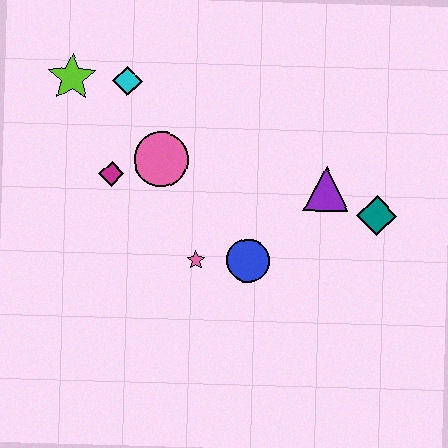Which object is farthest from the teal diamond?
The lime star is farthest from the teal diamond.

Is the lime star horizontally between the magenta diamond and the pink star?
No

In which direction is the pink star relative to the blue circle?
The pink star is to the left of the blue circle.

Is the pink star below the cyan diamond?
Yes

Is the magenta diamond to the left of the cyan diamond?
Yes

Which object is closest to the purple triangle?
The teal diamond is closest to the purple triangle.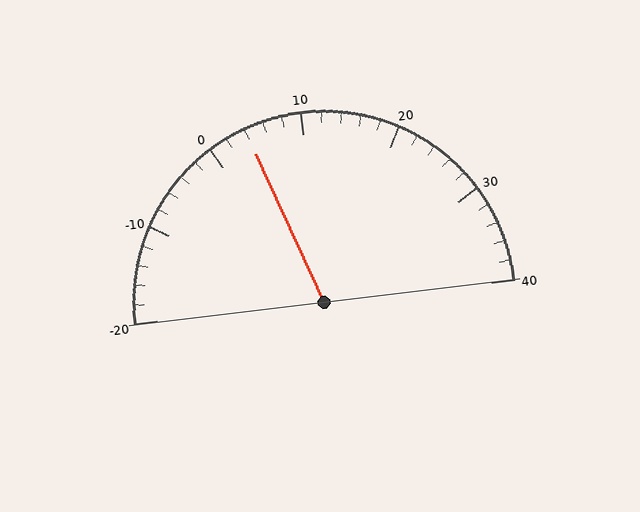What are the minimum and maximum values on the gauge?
The gauge ranges from -20 to 40.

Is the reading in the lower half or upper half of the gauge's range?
The reading is in the lower half of the range (-20 to 40).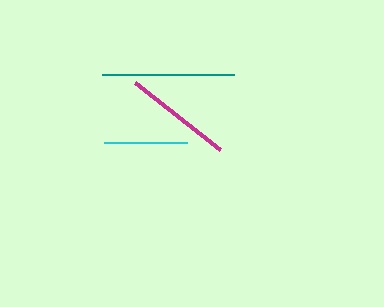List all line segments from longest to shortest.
From longest to shortest: teal, magenta, cyan.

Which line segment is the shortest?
The cyan line is the shortest at approximately 83 pixels.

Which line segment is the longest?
The teal line is the longest at approximately 132 pixels.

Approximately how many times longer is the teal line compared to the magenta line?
The teal line is approximately 1.2 times the length of the magenta line.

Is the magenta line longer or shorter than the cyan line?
The magenta line is longer than the cyan line.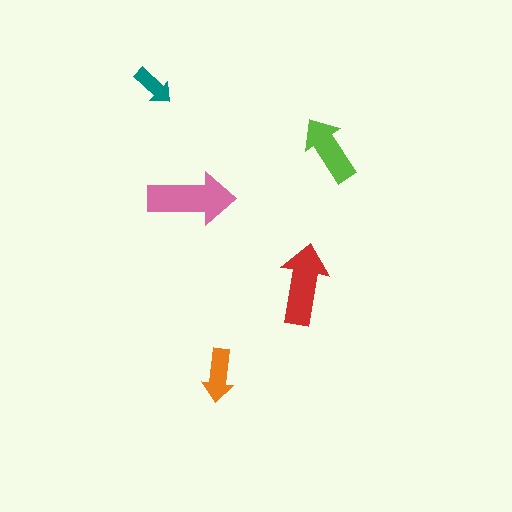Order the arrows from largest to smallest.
the pink one, the red one, the lime one, the orange one, the teal one.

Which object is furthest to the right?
The lime arrow is rightmost.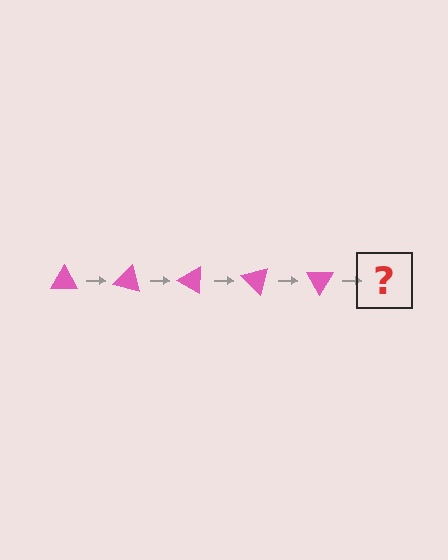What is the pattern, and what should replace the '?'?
The pattern is that the triangle rotates 15 degrees each step. The '?' should be a pink triangle rotated 75 degrees.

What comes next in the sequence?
The next element should be a pink triangle rotated 75 degrees.